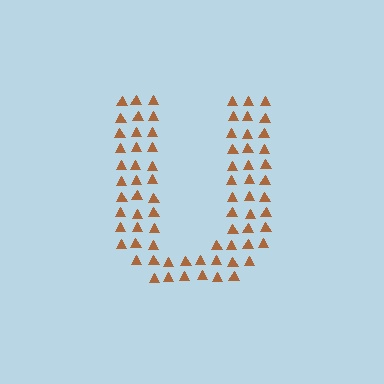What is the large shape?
The large shape is the letter U.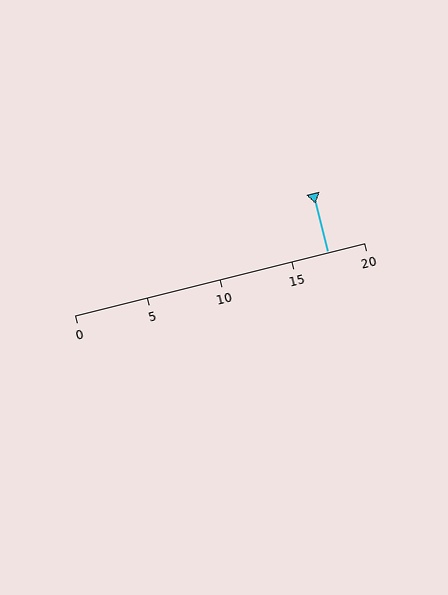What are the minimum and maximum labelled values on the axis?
The axis runs from 0 to 20.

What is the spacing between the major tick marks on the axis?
The major ticks are spaced 5 apart.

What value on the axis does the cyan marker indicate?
The marker indicates approximately 17.5.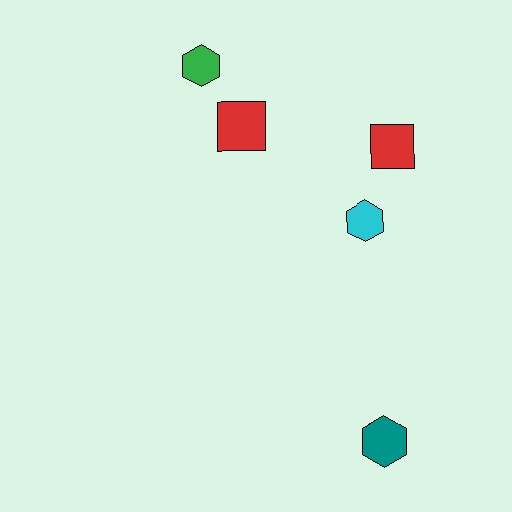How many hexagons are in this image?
There are 3 hexagons.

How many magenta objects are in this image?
There are no magenta objects.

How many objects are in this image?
There are 5 objects.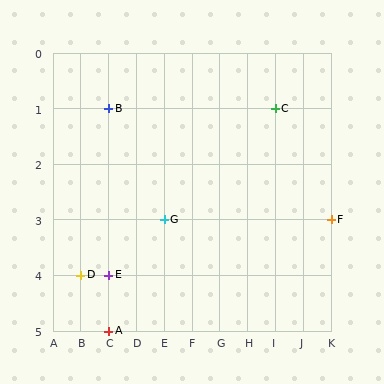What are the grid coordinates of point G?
Point G is at grid coordinates (E, 3).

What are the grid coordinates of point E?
Point E is at grid coordinates (C, 4).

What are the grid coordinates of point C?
Point C is at grid coordinates (I, 1).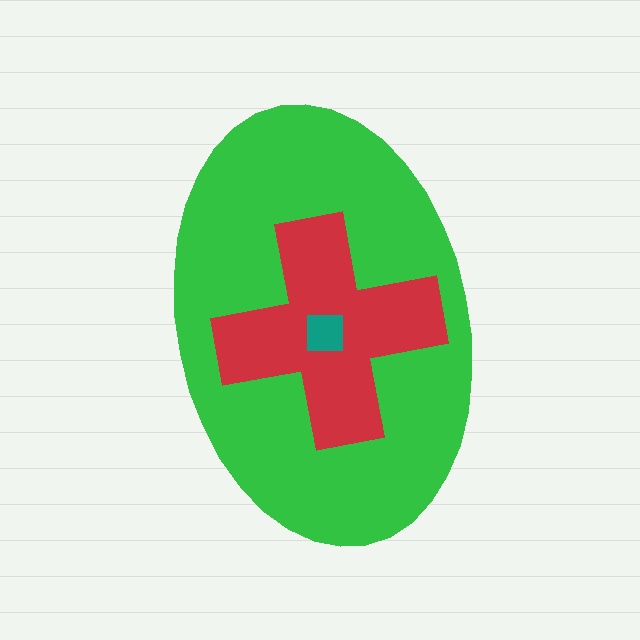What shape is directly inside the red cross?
The teal square.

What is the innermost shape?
The teal square.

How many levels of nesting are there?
3.